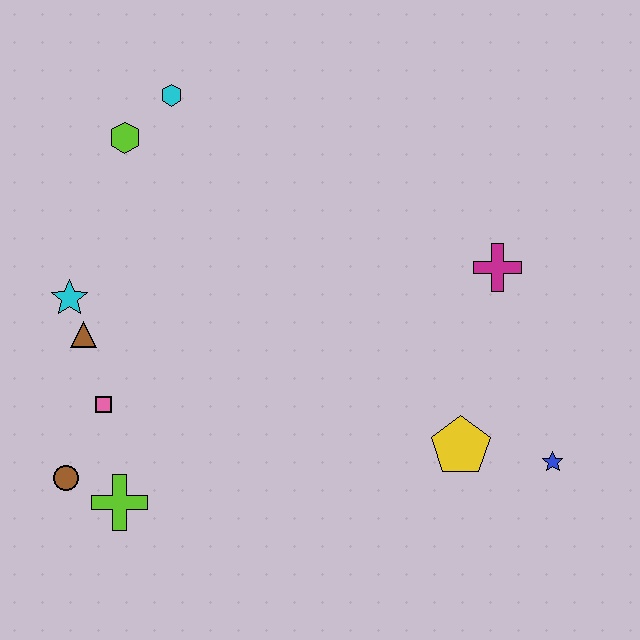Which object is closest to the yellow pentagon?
The blue star is closest to the yellow pentagon.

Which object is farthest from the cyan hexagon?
The blue star is farthest from the cyan hexagon.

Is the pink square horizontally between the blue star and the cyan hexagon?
No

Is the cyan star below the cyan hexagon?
Yes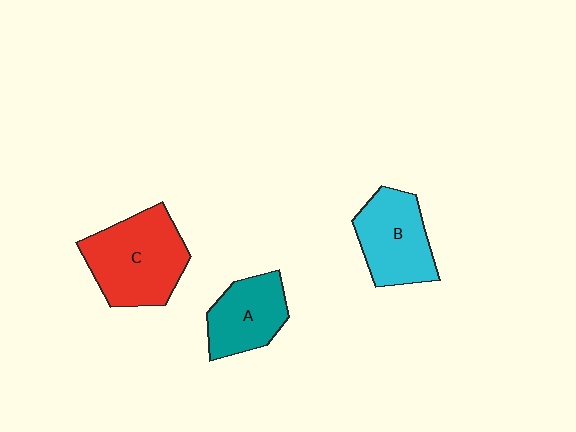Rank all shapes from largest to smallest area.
From largest to smallest: C (red), B (cyan), A (teal).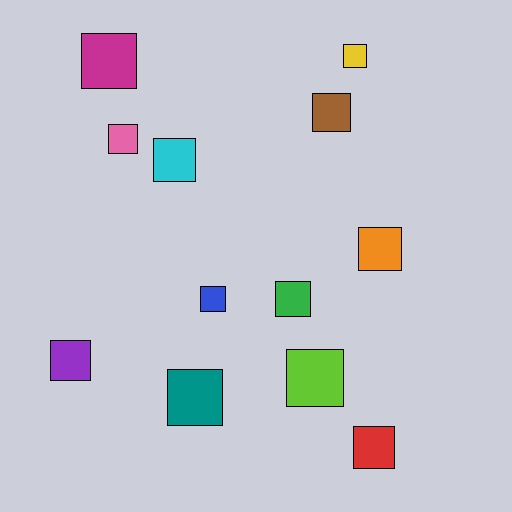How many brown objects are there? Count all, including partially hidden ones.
There is 1 brown object.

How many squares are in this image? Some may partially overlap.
There are 12 squares.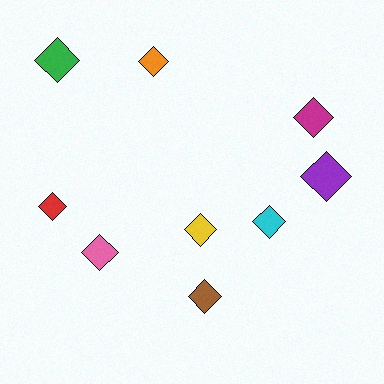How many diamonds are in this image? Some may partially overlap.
There are 9 diamonds.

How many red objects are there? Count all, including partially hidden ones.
There is 1 red object.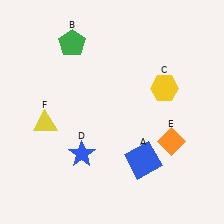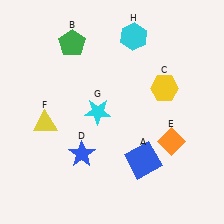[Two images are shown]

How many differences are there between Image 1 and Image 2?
There are 2 differences between the two images.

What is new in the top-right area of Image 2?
A cyan hexagon (H) was added in the top-right area of Image 2.